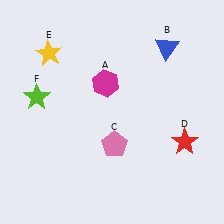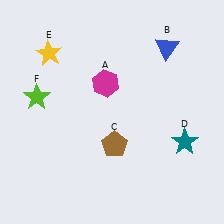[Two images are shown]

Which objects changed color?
C changed from pink to brown. D changed from red to teal.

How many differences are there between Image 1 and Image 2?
There are 2 differences between the two images.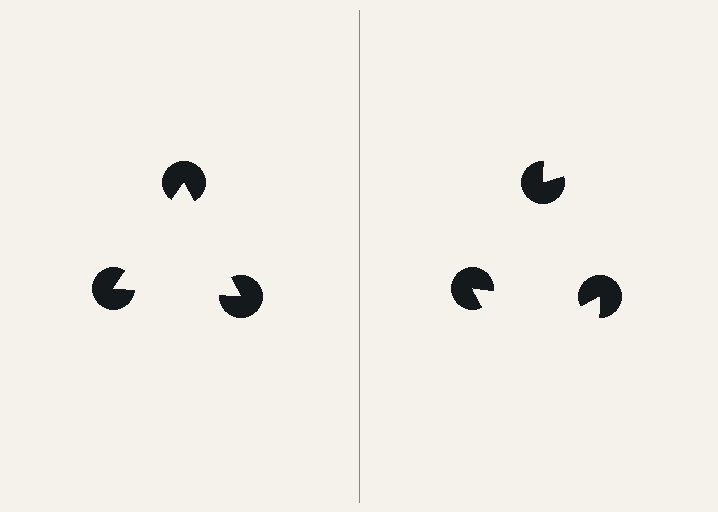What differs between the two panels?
The pac-man discs are positioned identically on both sides; only the wedge orientations differ. On the left they align to a triangle; on the right they are misaligned.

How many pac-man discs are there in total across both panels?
6 — 3 on each side.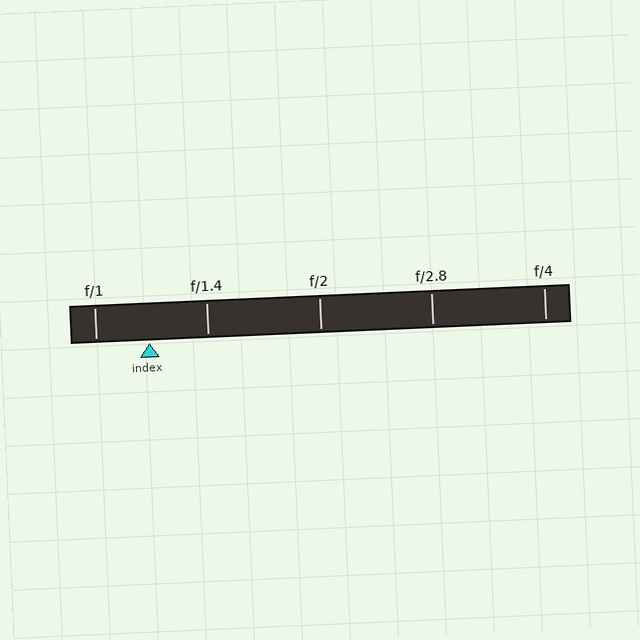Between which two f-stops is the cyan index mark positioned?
The index mark is between f/1 and f/1.4.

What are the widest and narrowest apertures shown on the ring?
The widest aperture shown is f/1 and the narrowest is f/4.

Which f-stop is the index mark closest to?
The index mark is closest to f/1.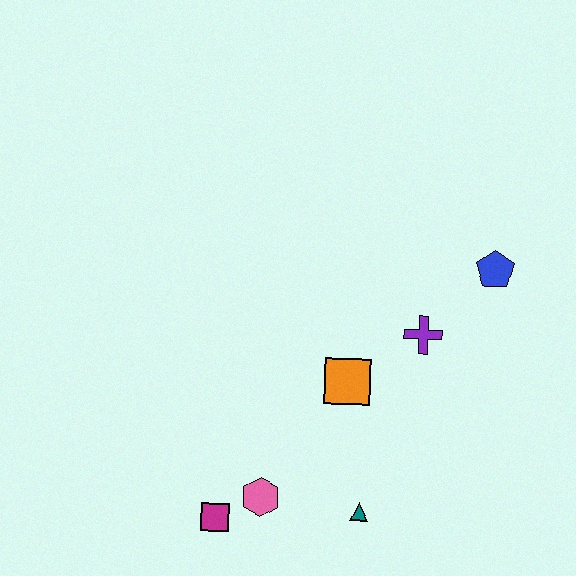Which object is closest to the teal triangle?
The pink hexagon is closest to the teal triangle.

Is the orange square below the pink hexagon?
No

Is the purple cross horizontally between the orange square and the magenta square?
No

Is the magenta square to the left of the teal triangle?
Yes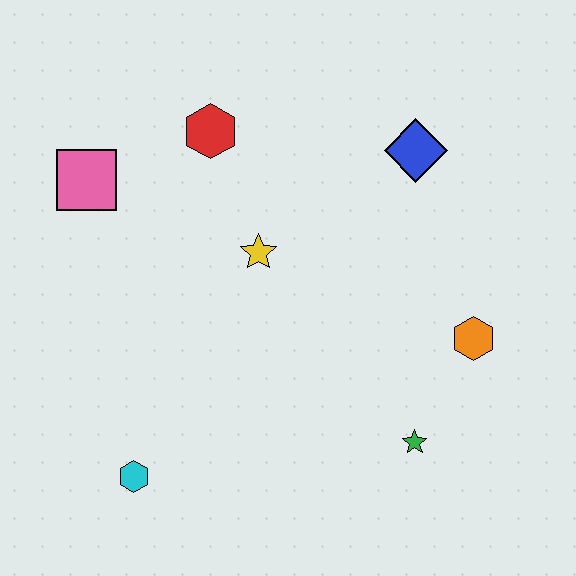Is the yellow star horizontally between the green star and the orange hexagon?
No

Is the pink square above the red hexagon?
No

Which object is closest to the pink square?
The red hexagon is closest to the pink square.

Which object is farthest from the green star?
The pink square is farthest from the green star.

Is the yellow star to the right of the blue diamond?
No